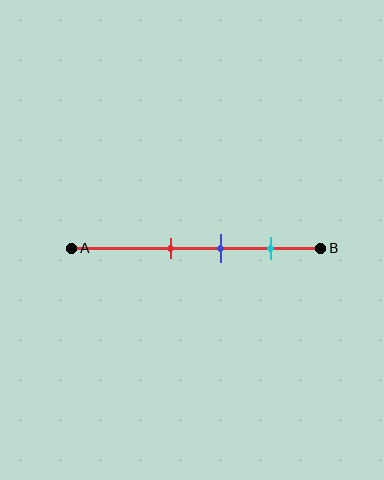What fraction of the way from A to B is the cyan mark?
The cyan mark is approximately 80% (0.8) of the way from A to B.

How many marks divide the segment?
There are 3 marks dividing the segment.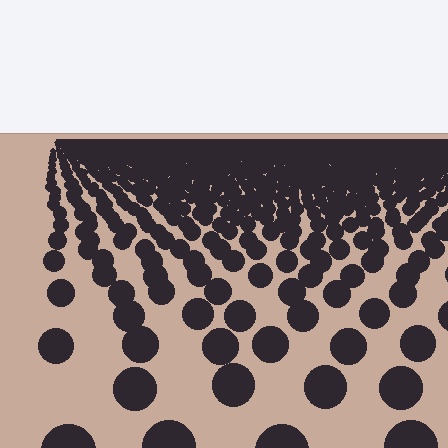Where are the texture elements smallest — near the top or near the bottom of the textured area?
Near the top.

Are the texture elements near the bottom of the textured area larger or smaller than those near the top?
Larger. Near the bottom, elements are closer to the viewer and appear at a bigger on-screen size.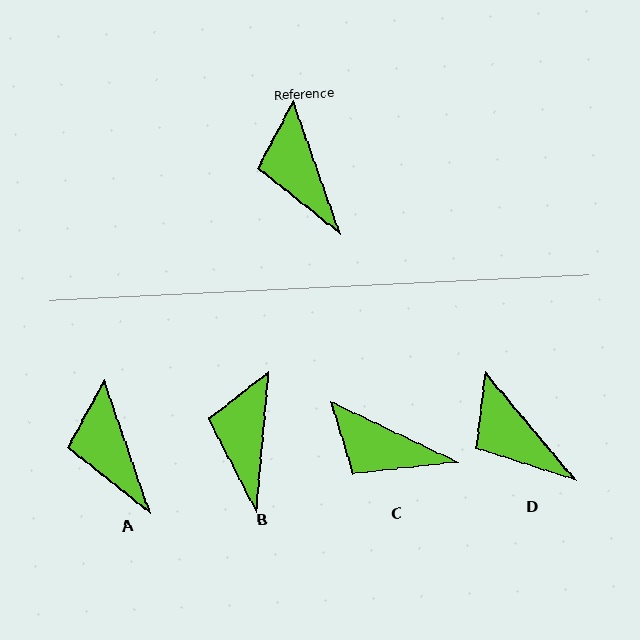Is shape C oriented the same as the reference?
No, it is off by about 45 degrees.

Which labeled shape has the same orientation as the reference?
A.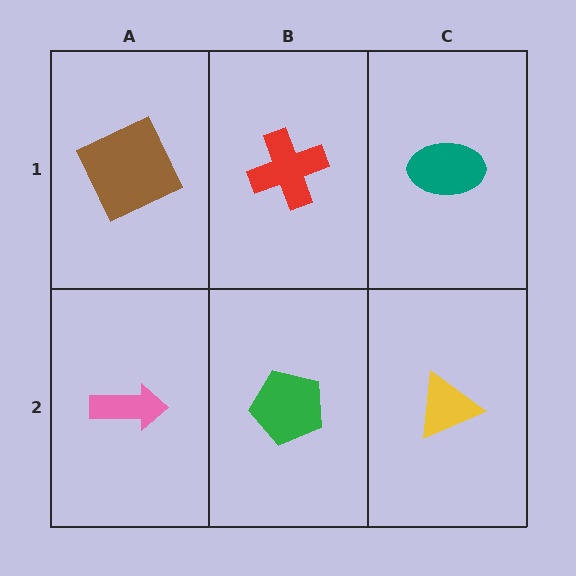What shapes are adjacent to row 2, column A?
A brown square (row 1, column A), a green pentagon (row 2, column B).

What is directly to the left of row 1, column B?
A brown square.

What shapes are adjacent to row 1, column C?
A yellow triangle (row 2, column C), a red cross (row 1, column B).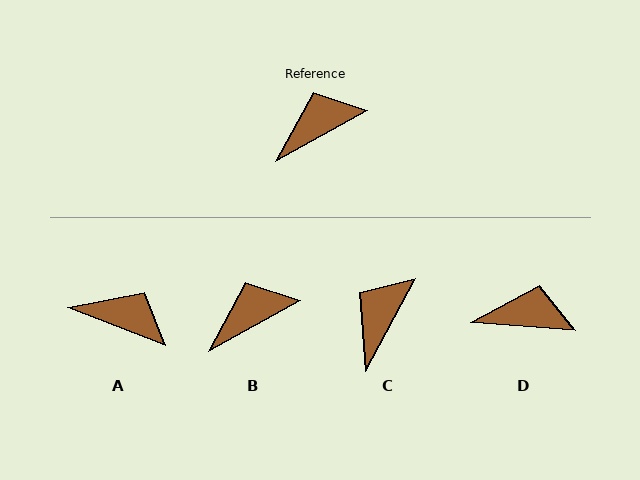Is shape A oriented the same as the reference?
No, it is off by about 50 degrees.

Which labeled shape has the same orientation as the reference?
B.